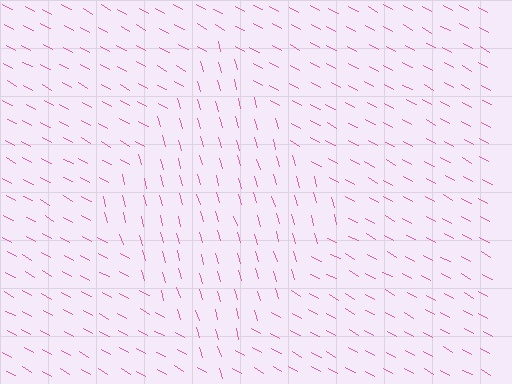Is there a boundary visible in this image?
Yes, there is a texture boundary formed by a change in line orientation.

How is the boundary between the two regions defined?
The boundary is defined purely by a change in line orientation (approximately 45 degrees difference). All lines are the same color and thickness.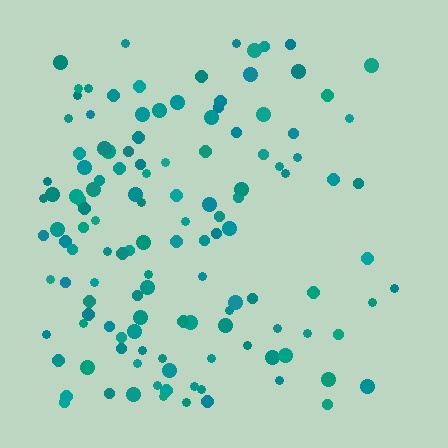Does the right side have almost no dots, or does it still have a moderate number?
Still a moderate number, just noticeably fewer than the left.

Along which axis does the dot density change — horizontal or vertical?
Horizontal.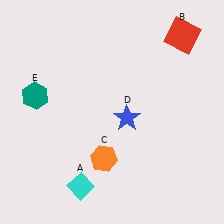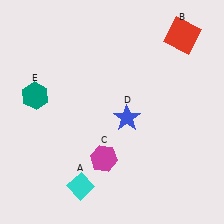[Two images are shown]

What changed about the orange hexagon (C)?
In Image 1, C is orange. In Image 2, it changed to magenta.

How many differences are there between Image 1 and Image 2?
There is 1 difference between the two images.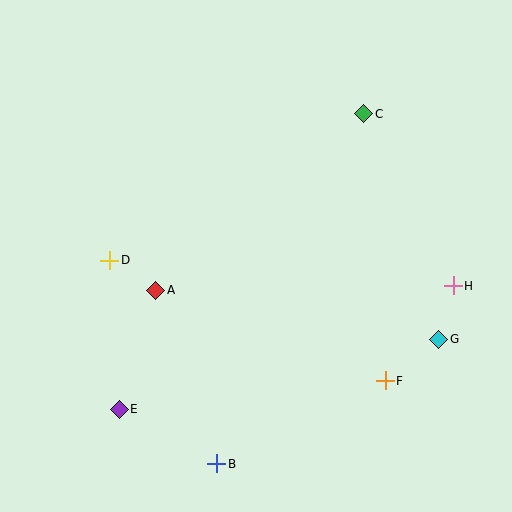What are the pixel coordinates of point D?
Point D is at (110, 260).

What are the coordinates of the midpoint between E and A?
The midpoint between E and A is at (137, 350).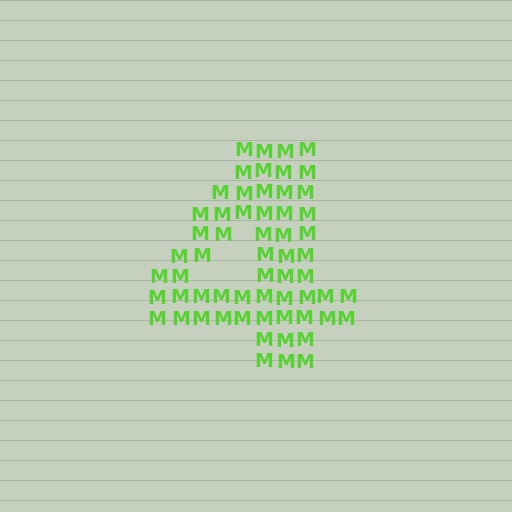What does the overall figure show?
The overall figure shows the digit 4.